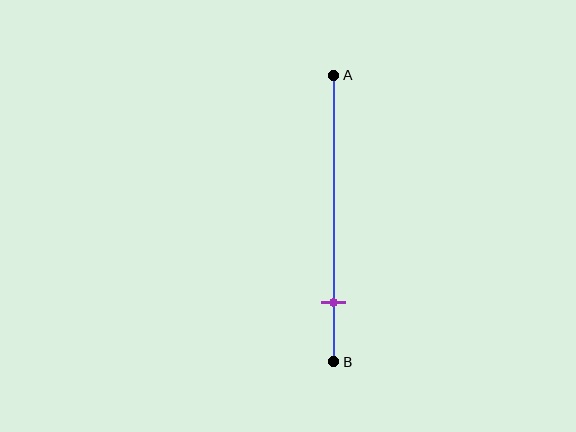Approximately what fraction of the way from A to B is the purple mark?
The purple mark is approximately 80% of the way from A to B.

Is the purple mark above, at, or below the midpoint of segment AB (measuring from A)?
The purple mark is below the midpoint of segment AB.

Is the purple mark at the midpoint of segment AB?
No, the mark is at about 80% from A, not at the 50% midpoint.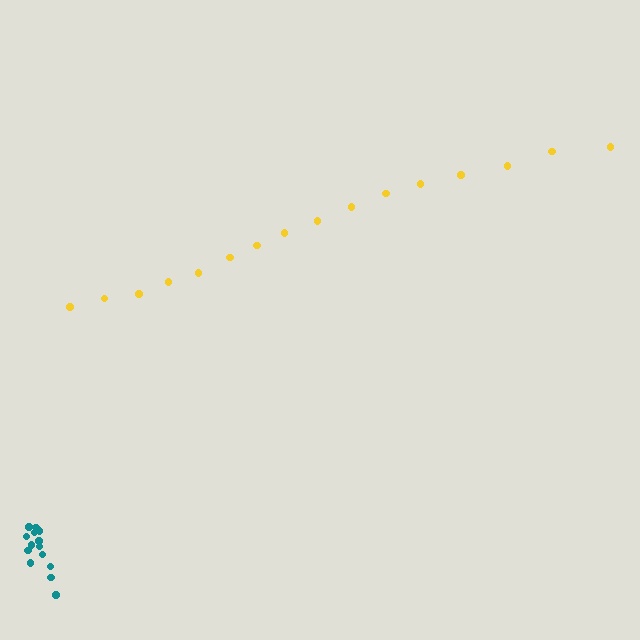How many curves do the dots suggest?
There are 2 distinct paths.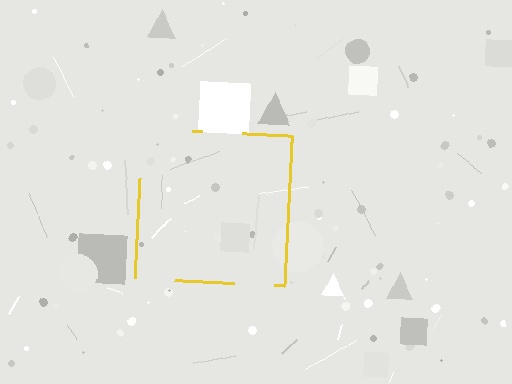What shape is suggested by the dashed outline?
The dashed outline suggests a square.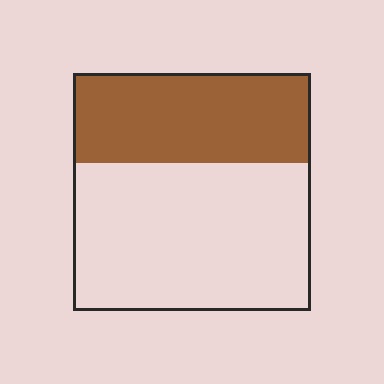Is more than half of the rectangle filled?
No.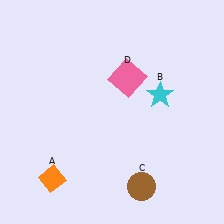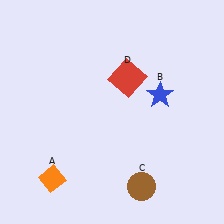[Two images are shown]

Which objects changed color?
B changed from cyan to blue. D changed from pink to red.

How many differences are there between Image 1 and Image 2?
There are 2 differences between the two images.